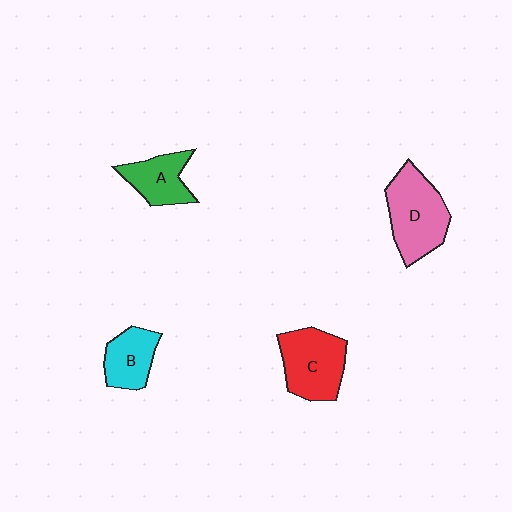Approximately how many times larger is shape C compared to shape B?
Approximately 1.5 times.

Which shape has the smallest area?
Shape B (cyan).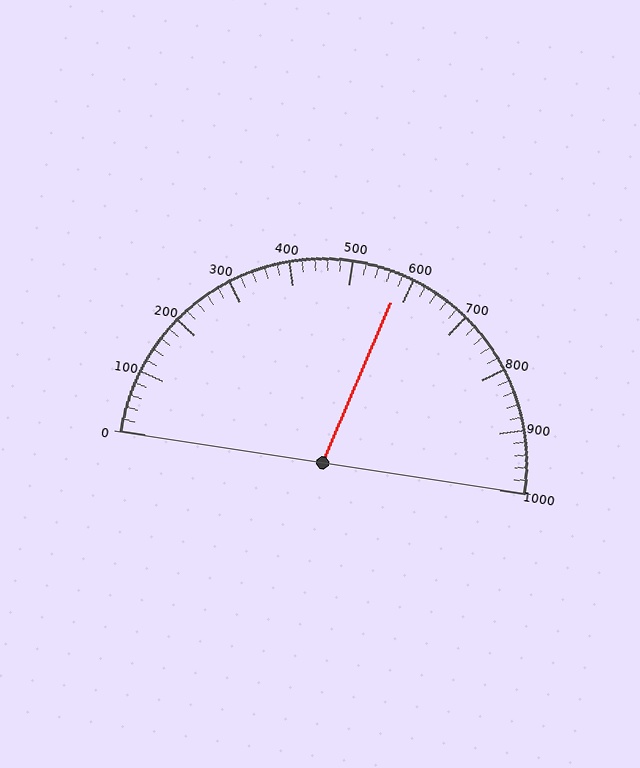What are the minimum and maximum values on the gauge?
The gauge ranges from 0 to 1000.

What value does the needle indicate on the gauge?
The needle indicates approximately 580.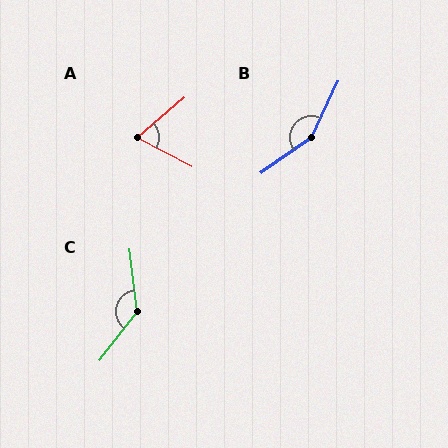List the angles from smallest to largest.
A (68°), C (135°), B (150°).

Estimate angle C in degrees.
Approximately 135 degrees.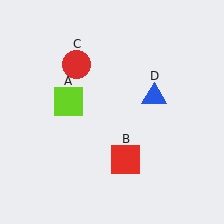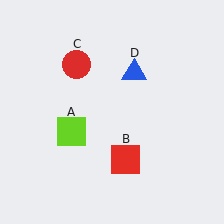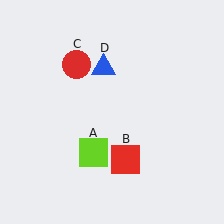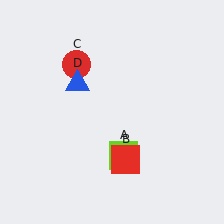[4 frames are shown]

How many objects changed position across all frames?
2 objects changed position: lime square (object A), blue triangle (object D).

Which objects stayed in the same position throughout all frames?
Red square (object B) and red circle (object C) remained stationary.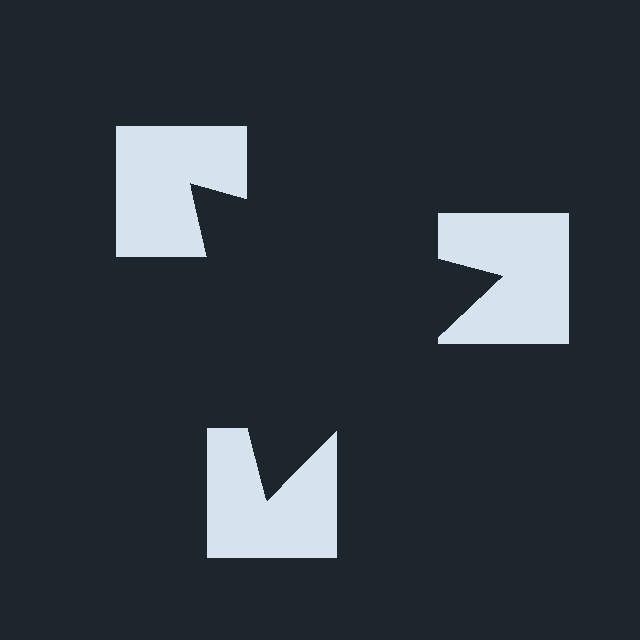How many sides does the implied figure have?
3 sides.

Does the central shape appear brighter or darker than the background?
It typically appears slightly darker than the background, even though no actual brightness change is drawn.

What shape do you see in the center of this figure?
An illusory triangle — its edges are inferred from the aligned wedge cuts in the notched squares, not physically drawn.